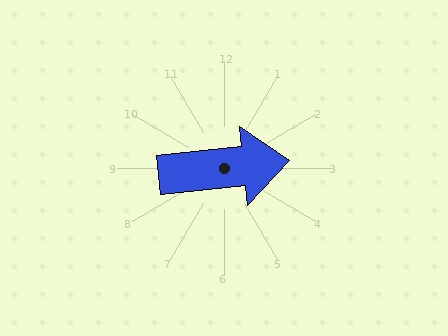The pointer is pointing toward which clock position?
Roughly 3 o'clock.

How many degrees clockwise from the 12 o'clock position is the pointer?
Approximately 84 degrees.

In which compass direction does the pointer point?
East.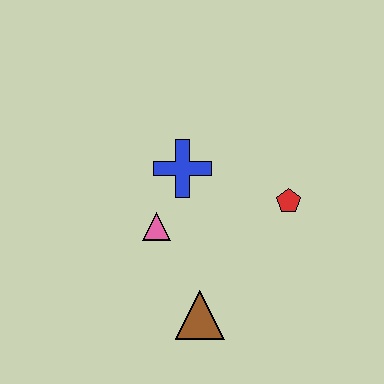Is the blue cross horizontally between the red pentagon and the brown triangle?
No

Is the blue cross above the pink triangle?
Yes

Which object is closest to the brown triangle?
The pink triangle is closest to the brown triangle.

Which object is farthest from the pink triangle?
The red pentagon is farthest from the pink triangle.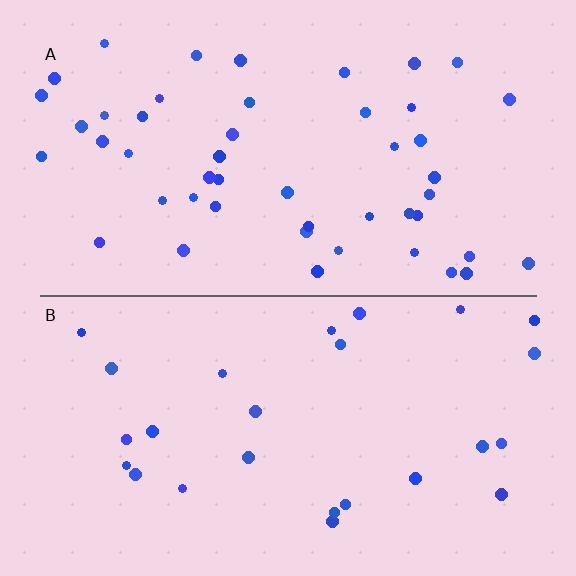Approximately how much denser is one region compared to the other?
Approximately 1.8× — region A over region B.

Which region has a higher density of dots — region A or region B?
A (the top).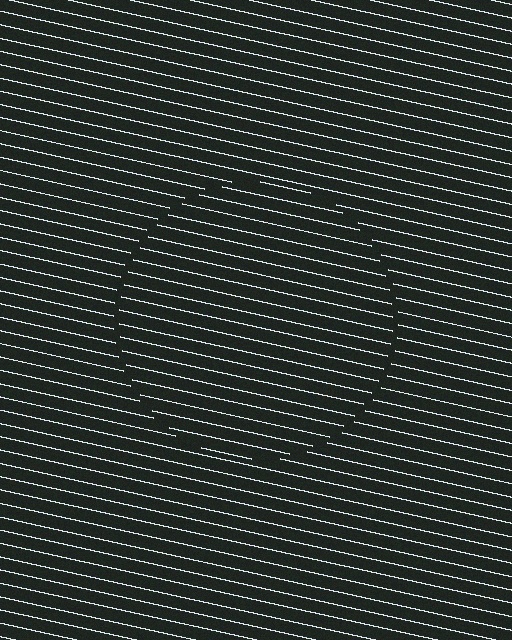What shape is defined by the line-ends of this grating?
An illusory circle. The interior of the shape contains the same grating, shifted by half a period — the contour is defined by the phase discontinuity where line-ends from the inner and outer gratings abut.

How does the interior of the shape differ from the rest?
The interior of the shape contains the same grating, shifted by half a period — the contour is defined by the phase discontinuity where line-ends from the inner and outer gratings abut.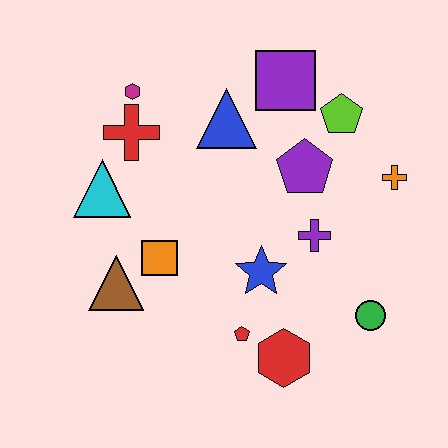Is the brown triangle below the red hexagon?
No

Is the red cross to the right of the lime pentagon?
No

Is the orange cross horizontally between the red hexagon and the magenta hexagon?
No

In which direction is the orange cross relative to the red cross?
The orange cross is to the right of the red cross.